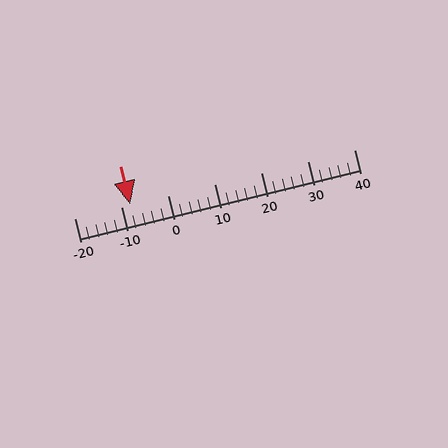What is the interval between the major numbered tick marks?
The major tick marks are spaced 10 units apart.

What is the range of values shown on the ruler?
The ruler shows values from -20 to 40.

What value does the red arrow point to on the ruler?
The red arrow points to approximately -8.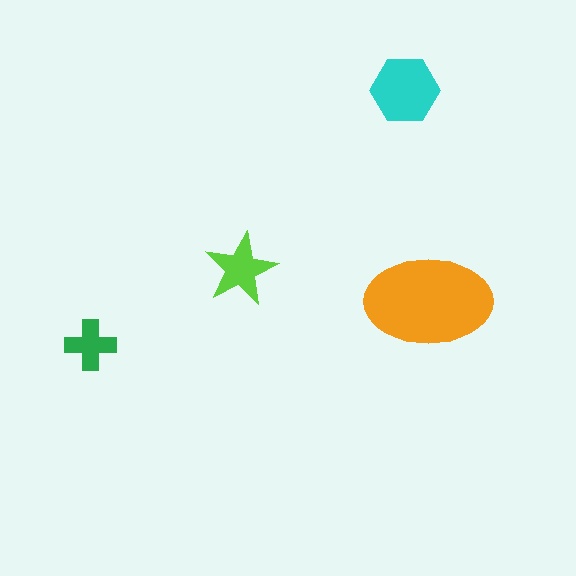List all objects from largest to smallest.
The orange ellipse, the cyan hexagon, the lime star, the green cross.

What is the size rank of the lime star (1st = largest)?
3rd.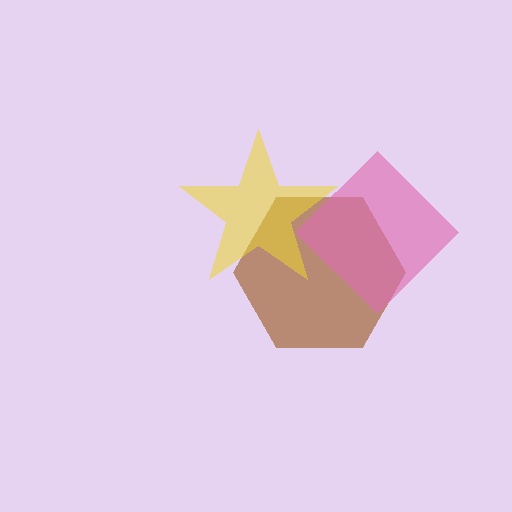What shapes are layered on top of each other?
The layered shapes are: a brown hexagon, a pink diamond, a yellow star.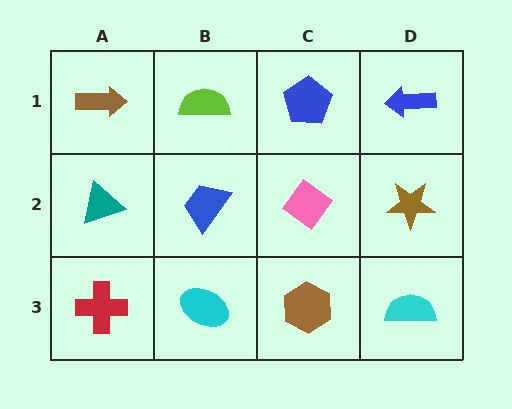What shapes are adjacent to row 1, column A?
A teal triangle (row 2, column A), a lime semicircle (row 1, column B).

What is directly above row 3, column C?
A pink diamond.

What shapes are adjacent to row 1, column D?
A brown star (row 2, column D), a blue pentagon (row 1, column C).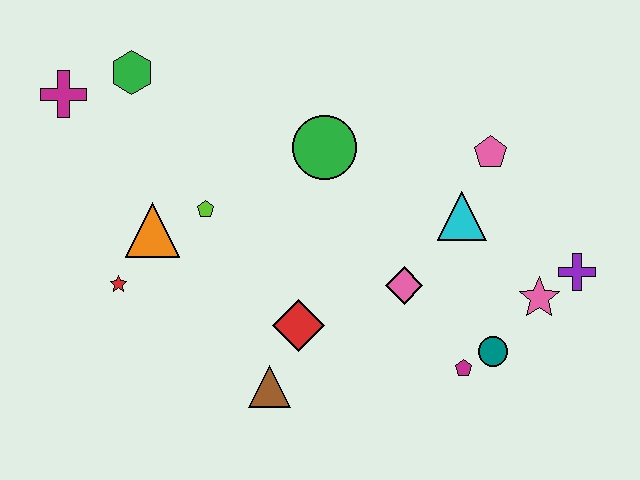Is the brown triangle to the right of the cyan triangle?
No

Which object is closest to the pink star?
The purple cross is closest to the pink star.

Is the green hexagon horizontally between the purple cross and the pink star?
No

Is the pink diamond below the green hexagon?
Yes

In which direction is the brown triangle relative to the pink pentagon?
The brown triangle is below the pink pentagon.